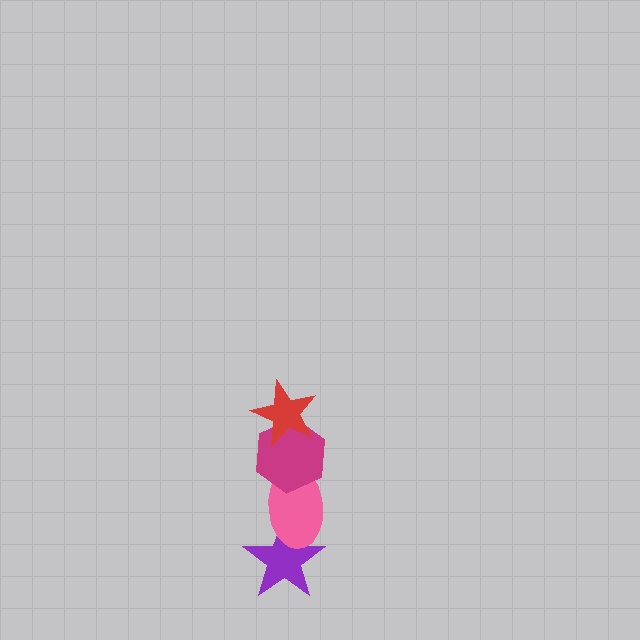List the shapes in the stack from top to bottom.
From top to bottom: the red star, the magenta hexagon, the pink ellipse, the purple star.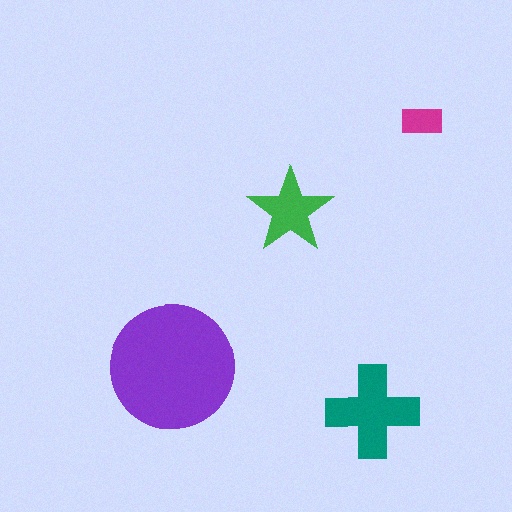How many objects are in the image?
There are 4 objects in the image.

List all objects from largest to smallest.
The purple circle, the teal cross, the green star, the magenta rectangle.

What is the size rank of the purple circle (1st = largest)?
1st.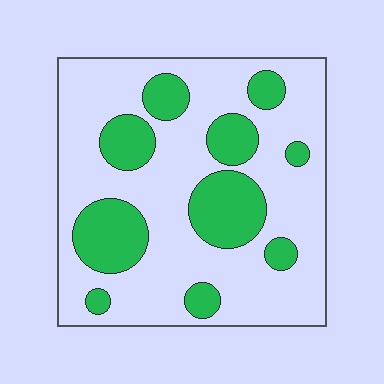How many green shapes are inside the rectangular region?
10.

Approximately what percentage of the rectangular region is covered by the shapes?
Approximately 30%.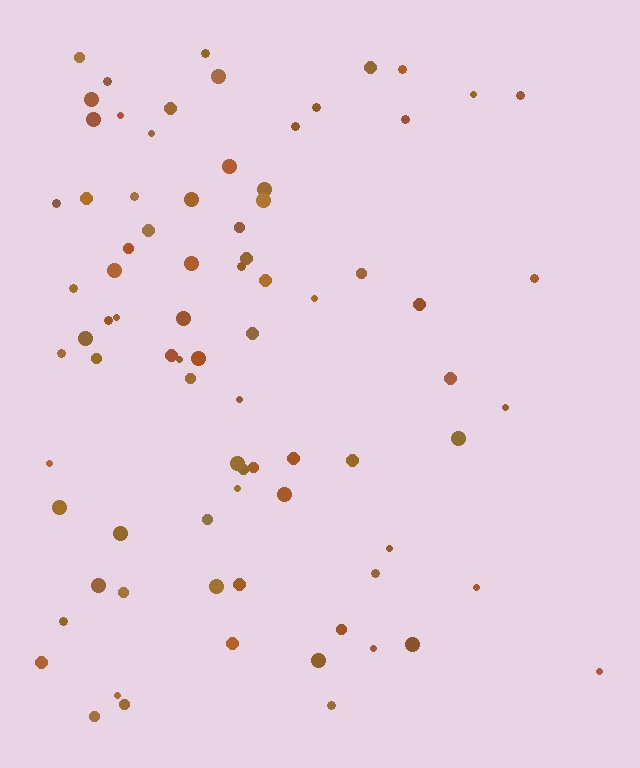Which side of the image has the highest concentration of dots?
The left.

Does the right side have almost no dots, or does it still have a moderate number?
Still a moderate number, just noticeably fewer than the left.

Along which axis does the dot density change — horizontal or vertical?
Horizontal.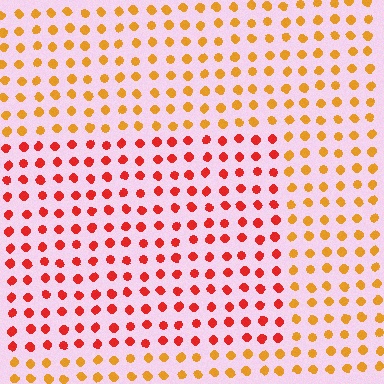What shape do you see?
I see a rectangle.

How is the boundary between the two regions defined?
The boundary is defined purely by a slight shift in hue (about 37 degrees). Spacing, size, and orientation are identical on both sides.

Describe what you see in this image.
The image is filled with small orange elements in a uniform arrangement. A rectangle-shaped region is visible where the elements are tinted to a slightly different hue, forming a subtle color boundary.